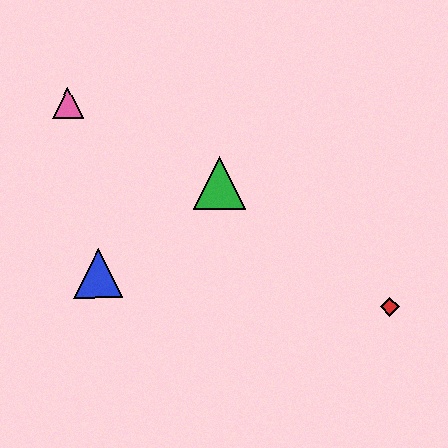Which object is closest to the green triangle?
The blue triangle is closest to the green triangle.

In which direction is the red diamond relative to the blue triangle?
The red diamond is to the right of the blue triangle.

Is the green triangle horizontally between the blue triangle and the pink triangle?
No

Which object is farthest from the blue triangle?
The red diamond is farthest from the blue triangle.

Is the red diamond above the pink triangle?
No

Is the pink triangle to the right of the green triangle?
No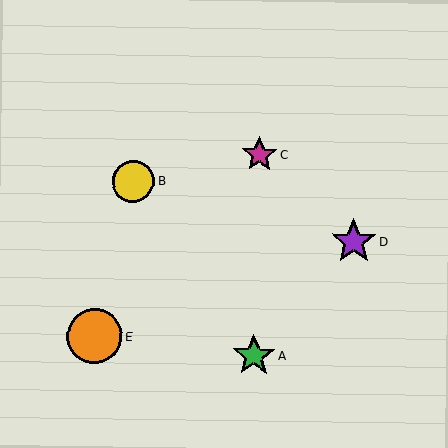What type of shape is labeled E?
Shape E is an orange circle.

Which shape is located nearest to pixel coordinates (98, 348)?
The orange circle (labeled E) at (95, 336) is nearest to that location.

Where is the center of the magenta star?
The center of the magenta star is at (259, 155).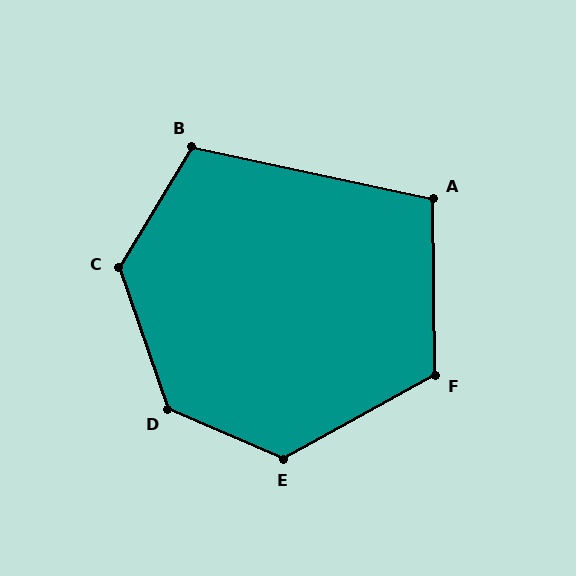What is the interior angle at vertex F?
Approximately 118 degrees (obtuse).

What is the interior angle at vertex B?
Approximately 109 degrees (obtuse).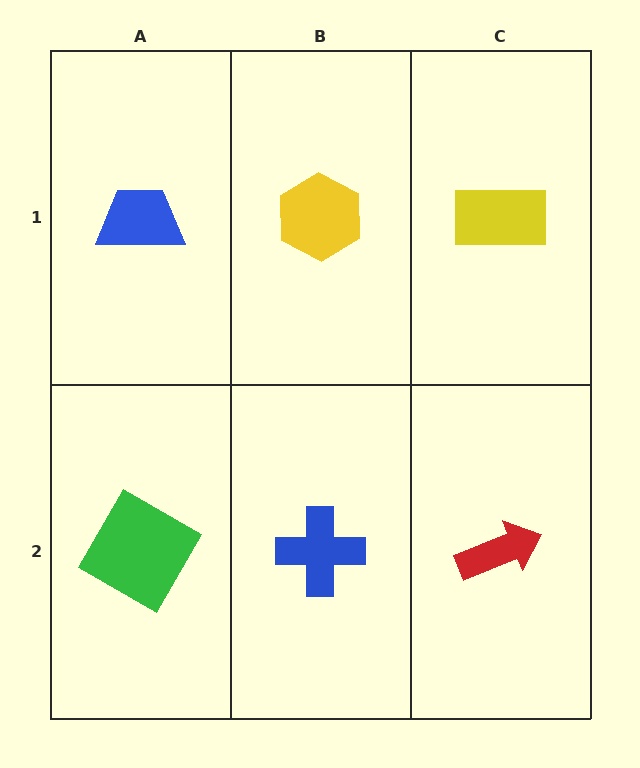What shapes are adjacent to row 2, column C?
A yellow rectangle (row 1, column C), a blue cross (row 2, column B).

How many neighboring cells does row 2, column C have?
2.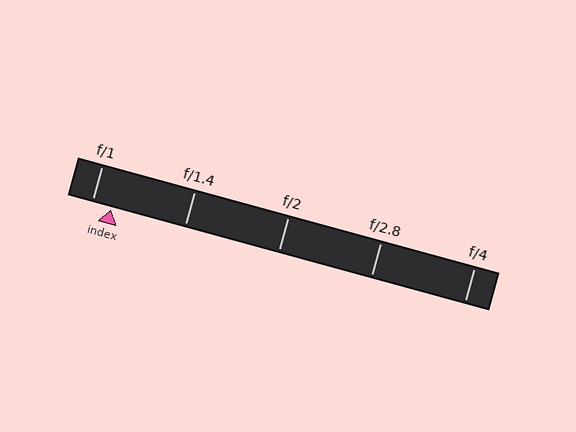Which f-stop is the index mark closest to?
The index mark is closest to f/1.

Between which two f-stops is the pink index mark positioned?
The index mark is between f/1 and f/1.4.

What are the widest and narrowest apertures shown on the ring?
The widest aperture shown is f/1 and the narrowest is f/4.